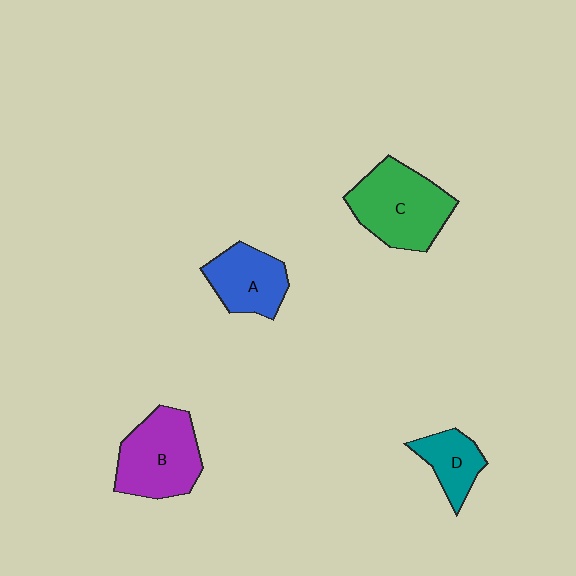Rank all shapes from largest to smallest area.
From largest to smallest: C (green), B (purple), A (blue), D (teal).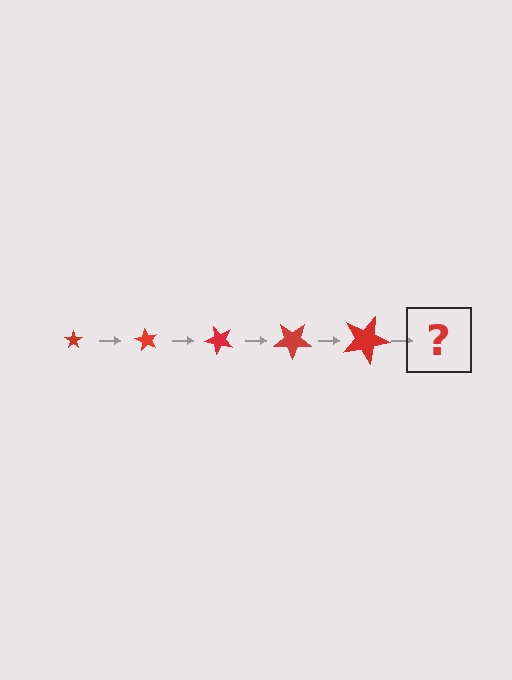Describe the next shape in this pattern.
It should be a star, larger than the previous one and rotated 300 degrees from the start.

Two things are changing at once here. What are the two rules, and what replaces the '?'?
The two rules are that the star grows larger each step and it rotates 60 degrees each step. The '?' should be a star, larger than the previous one and rotated 300 degrees from the start.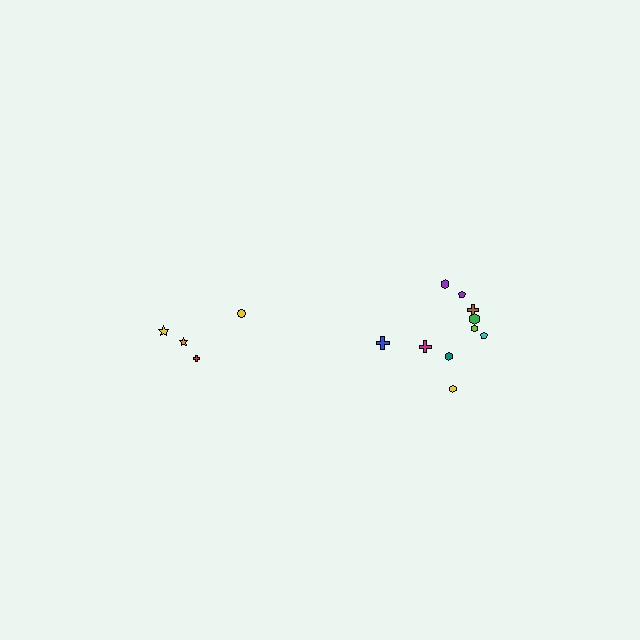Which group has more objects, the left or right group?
The right group.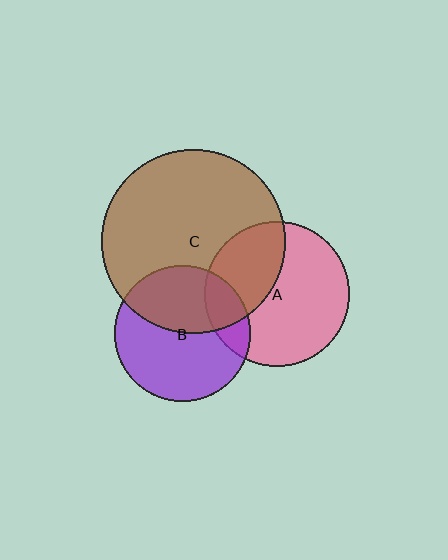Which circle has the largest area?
Circle C (brown).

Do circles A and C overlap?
Yes.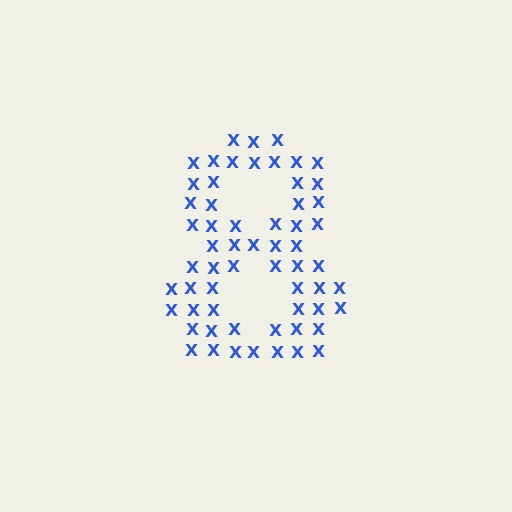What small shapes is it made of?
It is made of small letter X's.